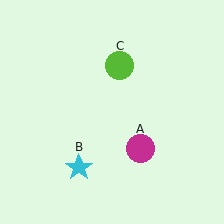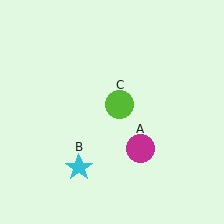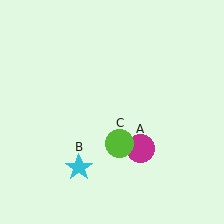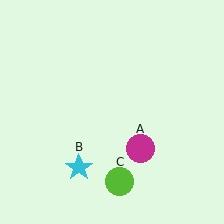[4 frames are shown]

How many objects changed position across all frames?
1 object changed position: lime circle (object C).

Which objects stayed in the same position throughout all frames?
Magenta circle (object A) and cyan star (object B) remained stationary.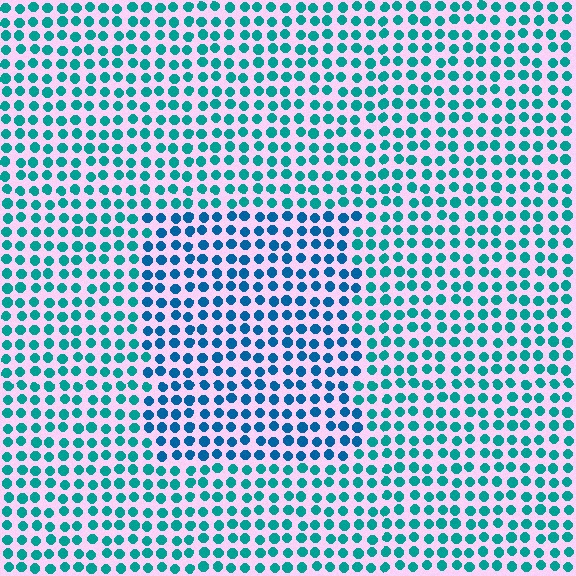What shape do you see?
I see a rectangle.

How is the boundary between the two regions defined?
The boundary is defined purely by a slight shift in hue (about 28 degrees). Spacing, size, and orientation are identical on both sides.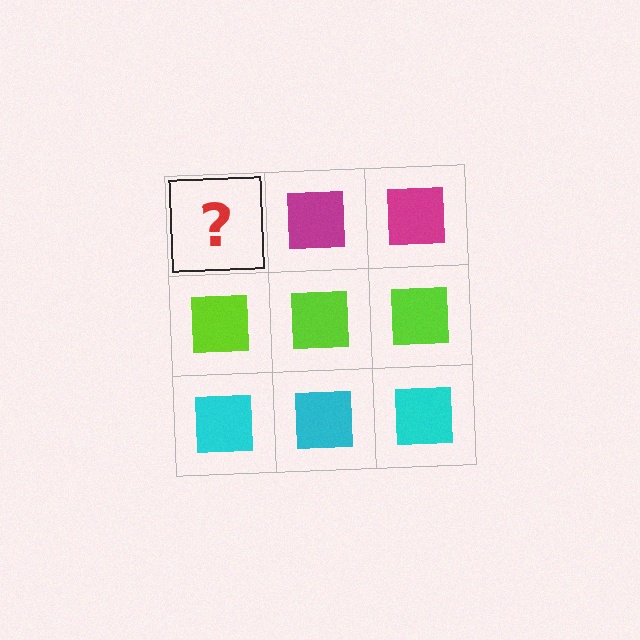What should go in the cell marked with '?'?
The missing cell should contain a magenta square.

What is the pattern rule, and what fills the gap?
The rule is that each row has a consistent color. The gap should be filled with a magenta square.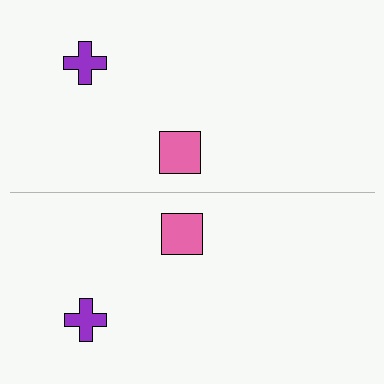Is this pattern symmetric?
Yes, this pattern has bilateral (reflection) symmetry.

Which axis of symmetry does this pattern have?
The pattern has a horizontal axis of symmetry running through the center of the image.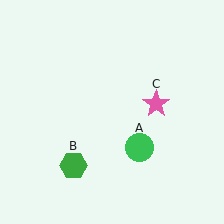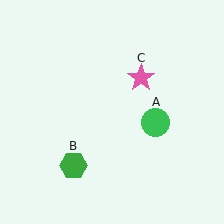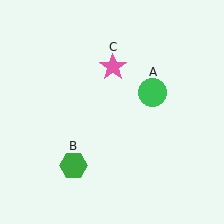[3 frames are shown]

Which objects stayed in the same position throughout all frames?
Green hexagon (object B) remained stationary.